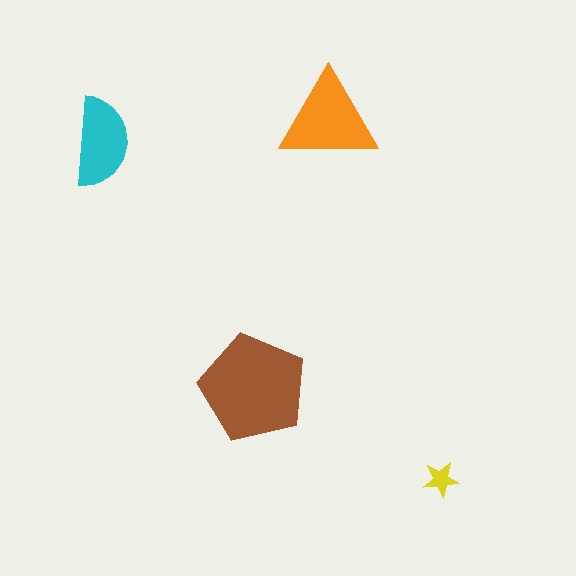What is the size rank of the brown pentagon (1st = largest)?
1st.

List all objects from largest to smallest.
The brown pentagon, the orange triangle, the cyan semicircle, the yellow star.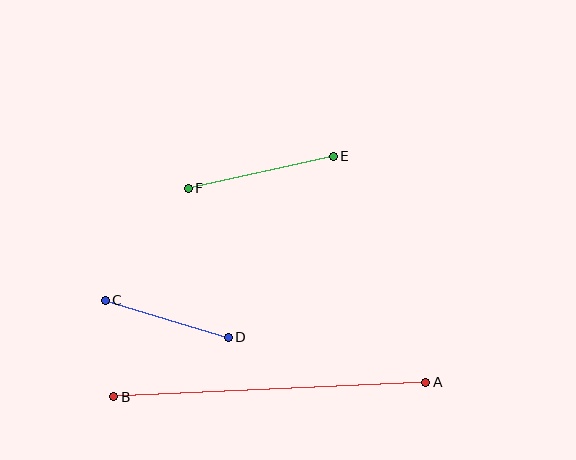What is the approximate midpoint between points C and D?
The midpoint is at approximately (167, 319) pixels.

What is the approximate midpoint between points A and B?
The midpoint is at approximately (270, 389) pixels.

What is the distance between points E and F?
The distance is approximately 148 pixels.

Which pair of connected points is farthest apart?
Points A and B are farthest apart.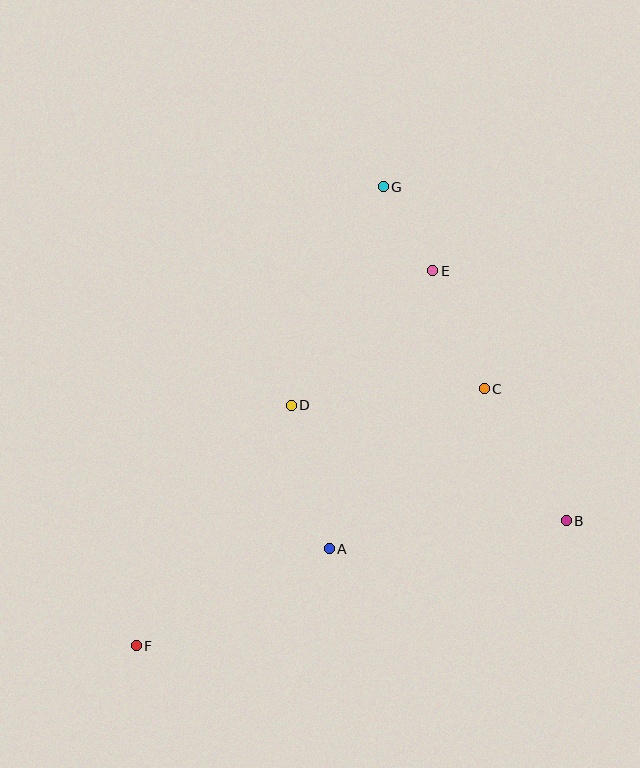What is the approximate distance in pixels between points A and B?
The distance between A and B is approximately 239 pixels.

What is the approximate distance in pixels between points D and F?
The distance between D and F is approximately 286 pixels.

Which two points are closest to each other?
Points E and G are closest to each other.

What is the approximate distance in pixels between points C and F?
The distance between C and F is approximately 432 pixels.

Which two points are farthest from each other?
Points F and G are farthest from each other.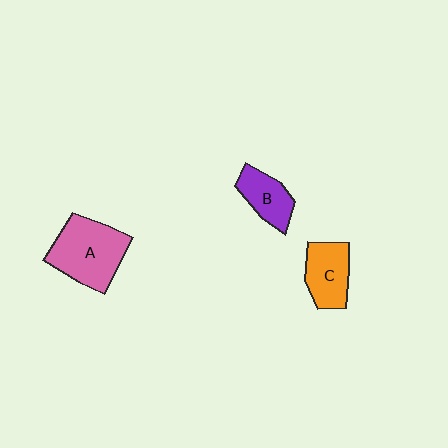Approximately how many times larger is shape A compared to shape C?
Approximately 1.6 times.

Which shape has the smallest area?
Shape B (purple).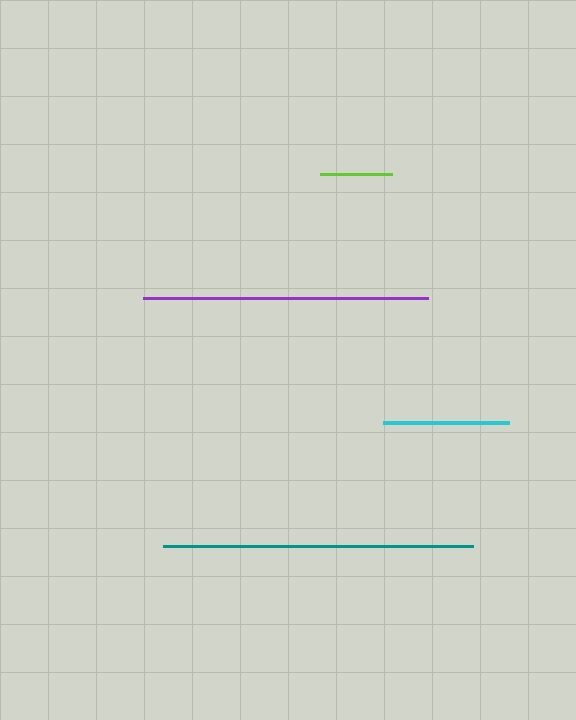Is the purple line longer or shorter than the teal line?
The teal line is longer than the purple line.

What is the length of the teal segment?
The teal segment is approximately 310 pixels long.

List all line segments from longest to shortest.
From longest to shortest: teal, purple, cyan, lime.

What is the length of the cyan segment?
The cyan segment is approximately 125 pixels long.